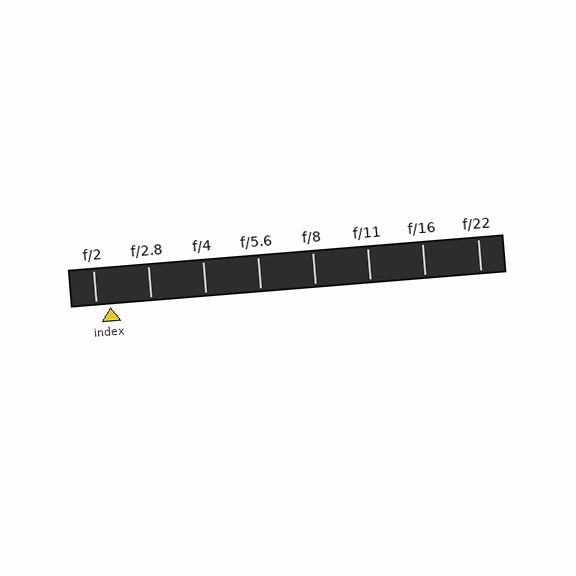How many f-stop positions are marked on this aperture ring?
There are 8 f-stop positions marked.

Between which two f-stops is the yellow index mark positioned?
The index mark is between f/2 and f/2.8.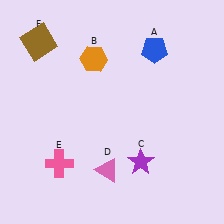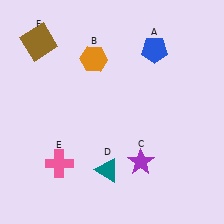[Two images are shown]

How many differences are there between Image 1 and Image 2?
There is 1 difference between the two images.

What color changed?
The triangle (D) changed from pink in Image 1 to teal in Image 2.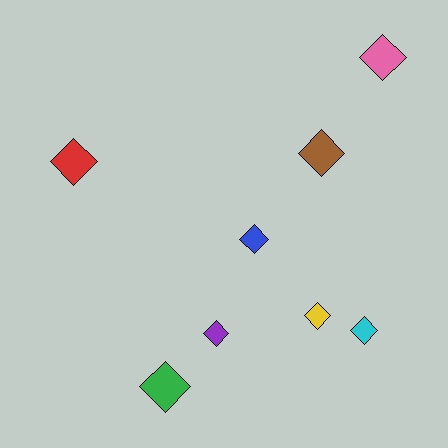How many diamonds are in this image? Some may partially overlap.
There are 8 diamonds.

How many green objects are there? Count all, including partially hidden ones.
There is 1 green object.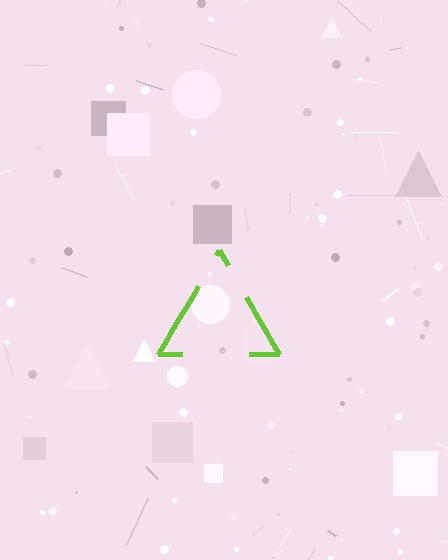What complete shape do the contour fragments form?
The contour fragments form a triangle.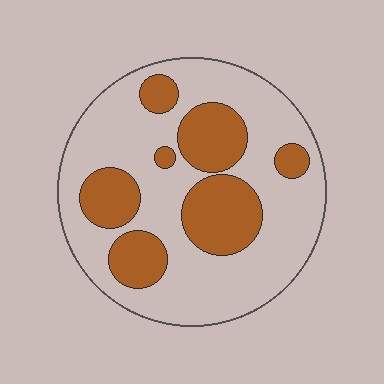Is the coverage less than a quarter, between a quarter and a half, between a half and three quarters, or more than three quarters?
Between a quarter and a half.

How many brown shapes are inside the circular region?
7.